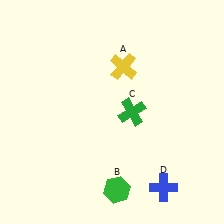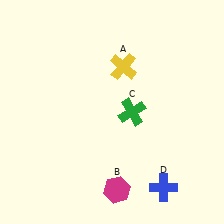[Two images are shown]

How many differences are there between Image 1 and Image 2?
There is 1 difference between the two images.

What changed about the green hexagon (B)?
In Image 1, B is green. In Image 2, it changed to magenta.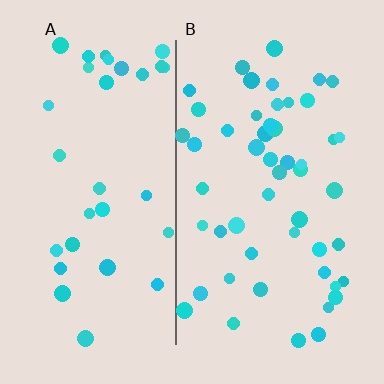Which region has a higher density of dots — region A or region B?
B (the right).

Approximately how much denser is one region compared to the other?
Approximately 1.6× — region B over region A.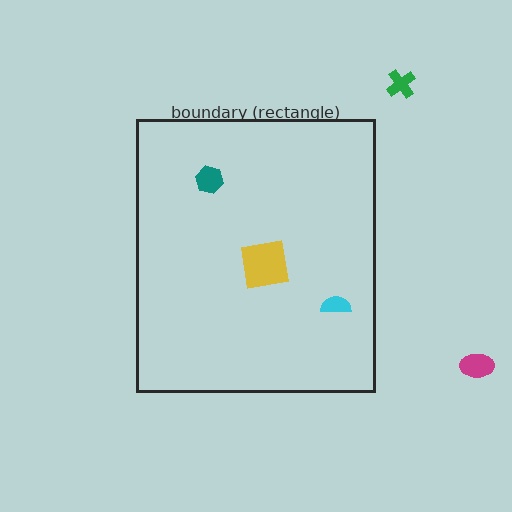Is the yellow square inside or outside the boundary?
Inside.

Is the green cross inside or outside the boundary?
Outside.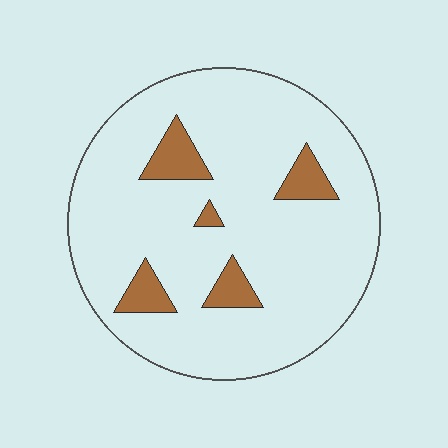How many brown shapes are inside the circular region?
5.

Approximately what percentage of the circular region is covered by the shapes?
Approximately 10%.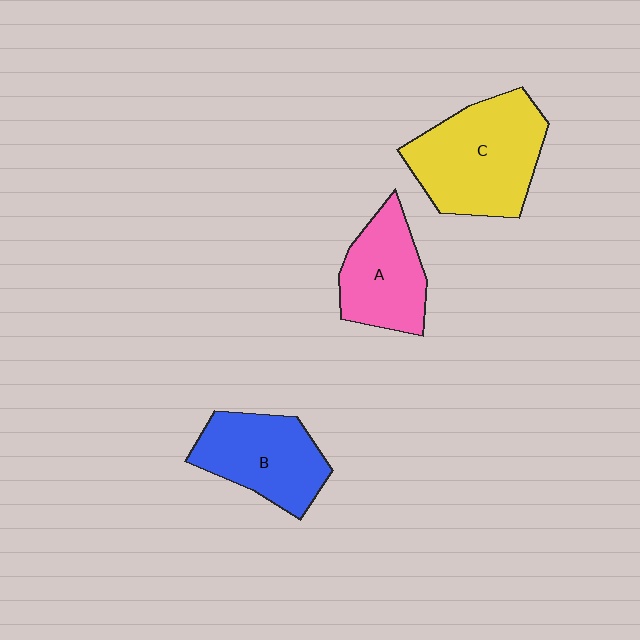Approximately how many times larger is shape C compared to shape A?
Approximately 1.5 times.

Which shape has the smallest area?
Shape A (pink).